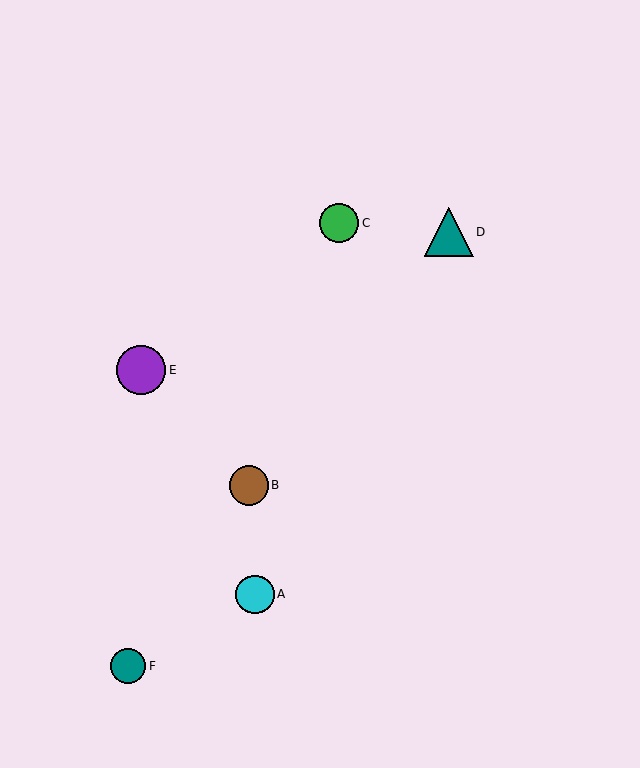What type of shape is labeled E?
Shape E is a purple circle.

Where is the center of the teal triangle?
The center of the teal triangle is at (449, 232).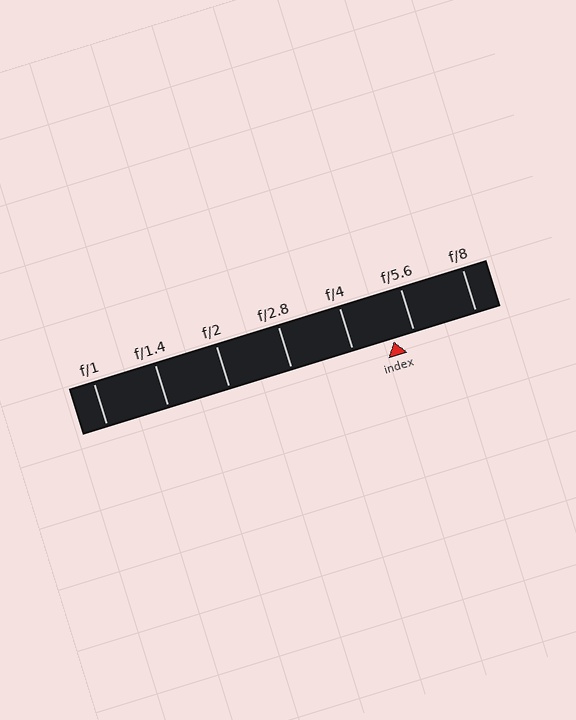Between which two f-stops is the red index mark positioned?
The index mark is between f/4 and f/5.6.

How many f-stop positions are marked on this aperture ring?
There are 7 f-stop positions marked.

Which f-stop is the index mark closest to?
The index mark is closest to f/5.6.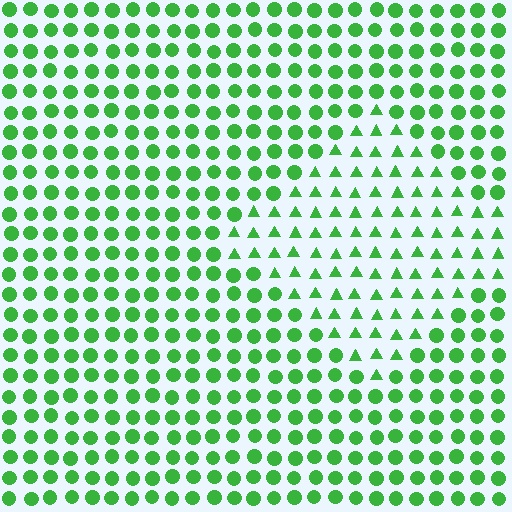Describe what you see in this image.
The image is filled with small green elements arranged in a uniform grid. A diamond-shaped region contains triangles, while the surrounding area contains circles. The boundary is defined purely by the change in element shape.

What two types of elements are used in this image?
The image uses triangles inside the diamond region and circles outside it.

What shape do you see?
I see a diamond.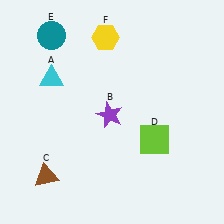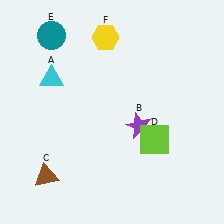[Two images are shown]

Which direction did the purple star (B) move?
The purple star (B) moved right.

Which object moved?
The purple star (B) moved right.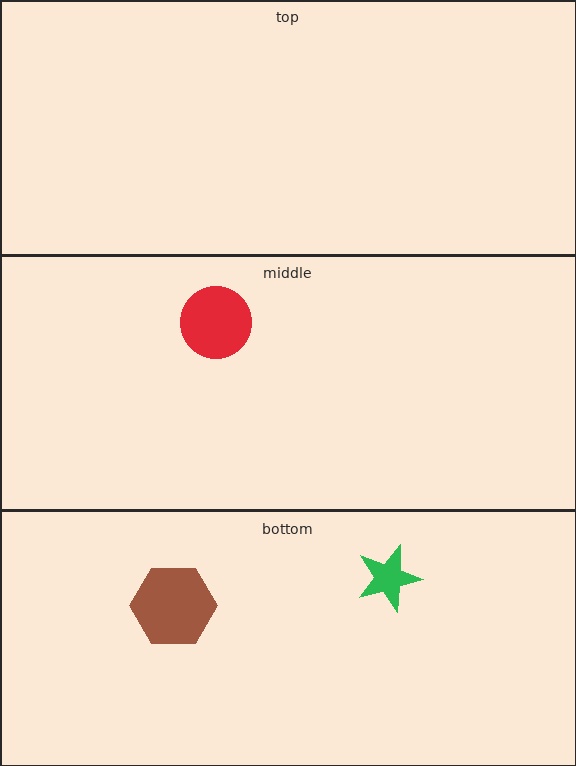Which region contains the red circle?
The middle region.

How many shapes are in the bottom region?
2.